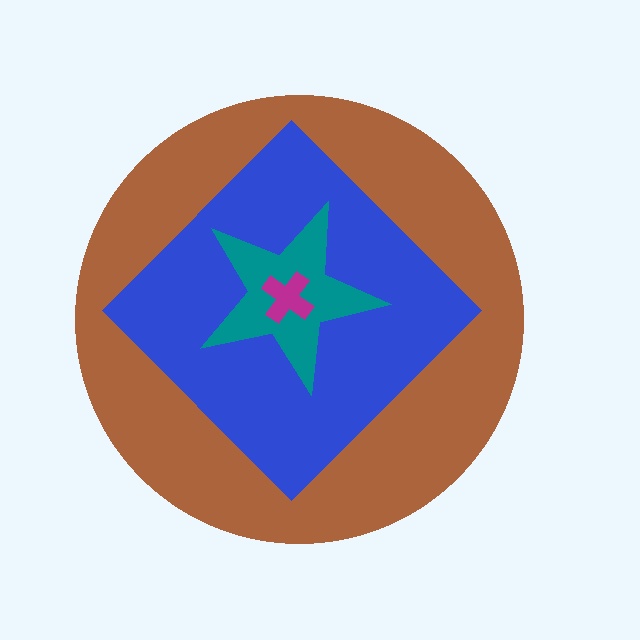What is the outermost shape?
The brown circle.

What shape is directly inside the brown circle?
The blue diamond.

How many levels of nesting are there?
4.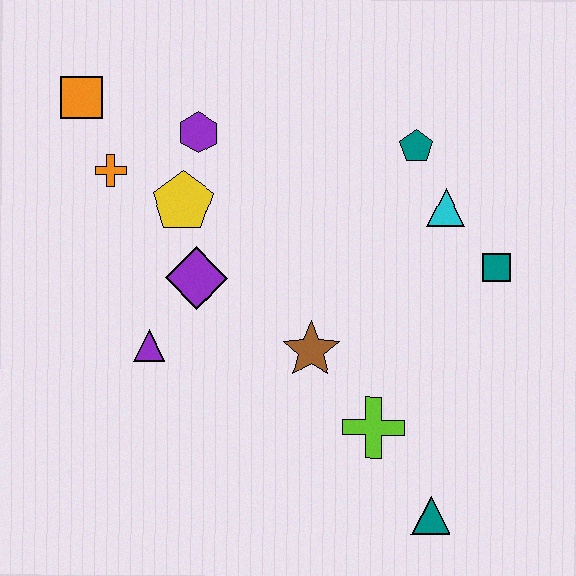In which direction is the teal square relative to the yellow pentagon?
The teal square is to the right of the yellow pentagon.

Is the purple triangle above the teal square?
No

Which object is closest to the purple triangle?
The purple diamond is closest to the purple triangle.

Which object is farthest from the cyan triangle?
The orange square is farthest from the cyan triangle.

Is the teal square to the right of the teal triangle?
Yes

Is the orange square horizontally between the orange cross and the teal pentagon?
No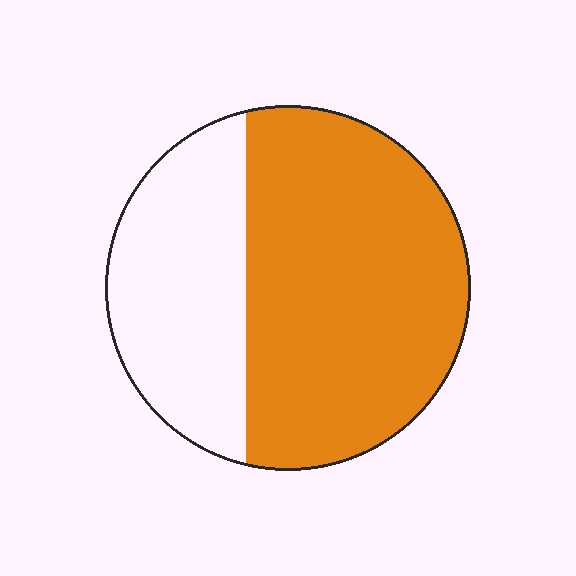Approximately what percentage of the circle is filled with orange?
Approximately 65%.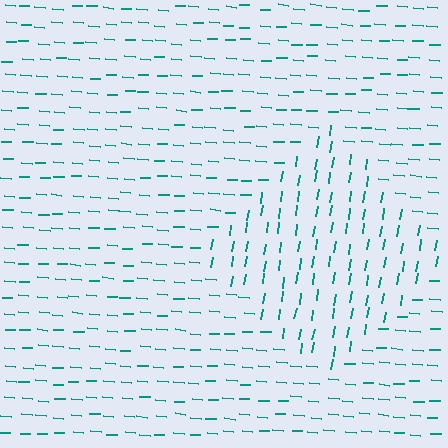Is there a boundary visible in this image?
Yes, there is a texture boundary formed by a change in line orientation.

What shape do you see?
I see a diamond.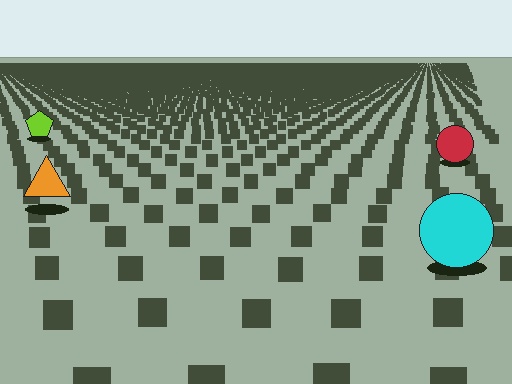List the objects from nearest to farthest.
From nearest to farthest: the cyan circle, the orange triangle, the red circle, the lime pentagon.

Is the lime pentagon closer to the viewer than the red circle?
No. The red circle is closer — you can tell from the texture gradient: the ground texture is coarser near it.